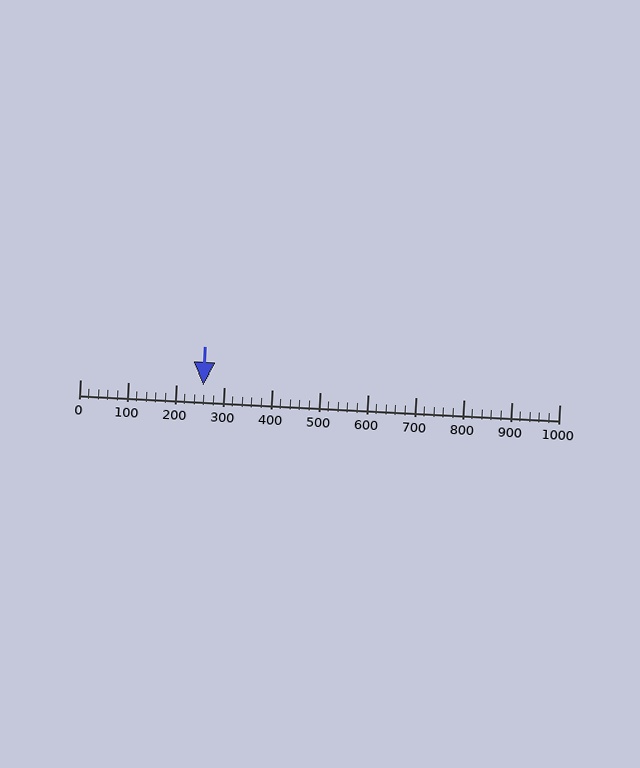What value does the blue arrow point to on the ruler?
The blue arrow points to approximately 257.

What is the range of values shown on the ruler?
The ruler shows values from 0 to 1000.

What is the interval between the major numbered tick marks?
The major tick marks are spaced 100 units apart.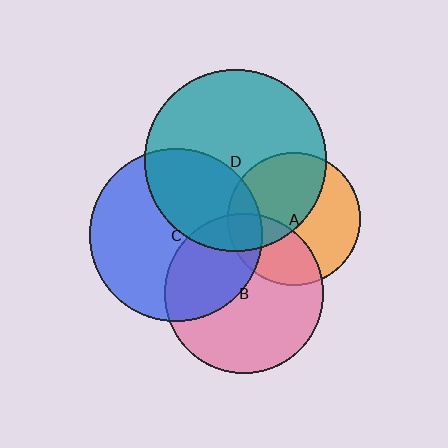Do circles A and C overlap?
Yes.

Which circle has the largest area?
Circle D (teal).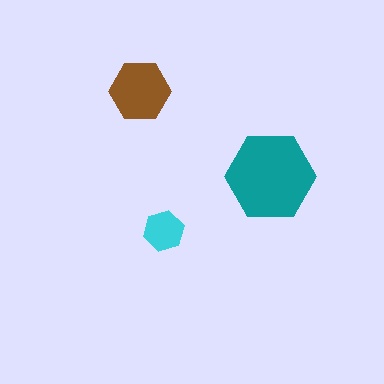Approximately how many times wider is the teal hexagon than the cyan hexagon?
About 2 times wider.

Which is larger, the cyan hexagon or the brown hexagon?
The brown one.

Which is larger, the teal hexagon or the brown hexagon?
The teal one.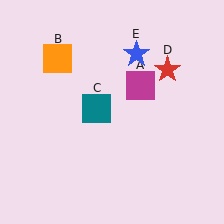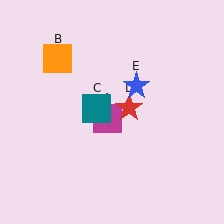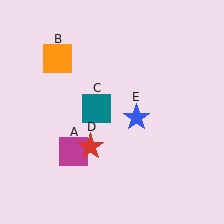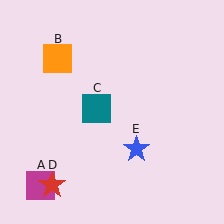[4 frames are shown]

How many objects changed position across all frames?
3 objects changed position: magenta square (object A), red star (object D), blue star (object E).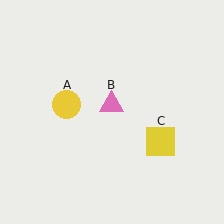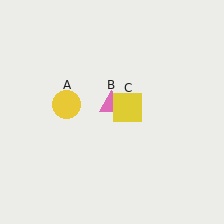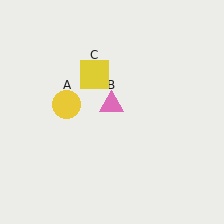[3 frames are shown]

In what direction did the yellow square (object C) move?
The yellow square (object C) moved up and to the left.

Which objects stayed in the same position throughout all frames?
Yellow circle (object A) and pink triangle (object B) remained stationary.